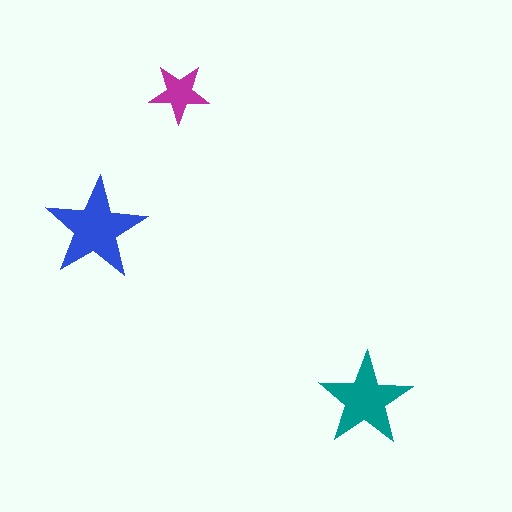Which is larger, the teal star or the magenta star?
The teal one.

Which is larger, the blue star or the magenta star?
The blue one.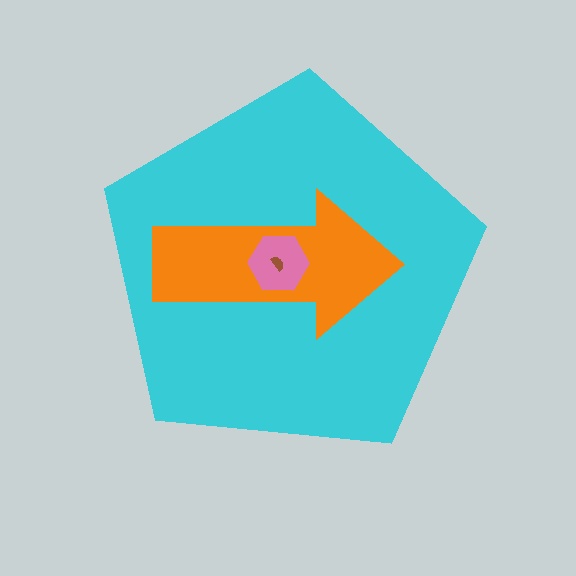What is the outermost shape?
The cyan pentagon.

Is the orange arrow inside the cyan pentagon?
Yes.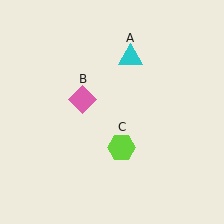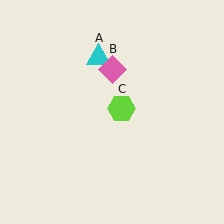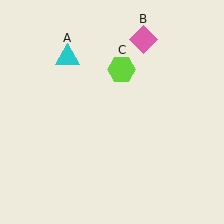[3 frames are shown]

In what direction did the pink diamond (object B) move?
The pink diamond (object B) moved up and to the right.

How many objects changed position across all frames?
3 objects changed position: cyan triangle (object A), pink diamond (object B), lime hexagon (object C).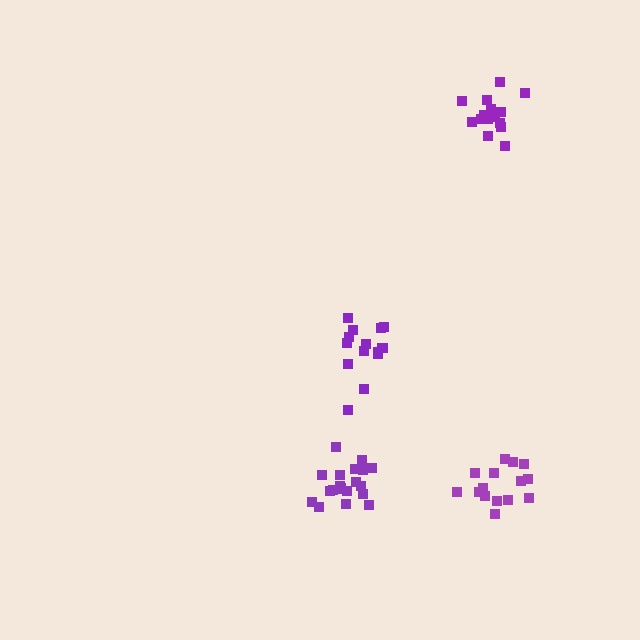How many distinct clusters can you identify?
There are 4 distinct clusters.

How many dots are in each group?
Group 1: 20 dots, Group 2: 16 dots, Group 3: 16 dots, Group 4: 15 dots (67 total).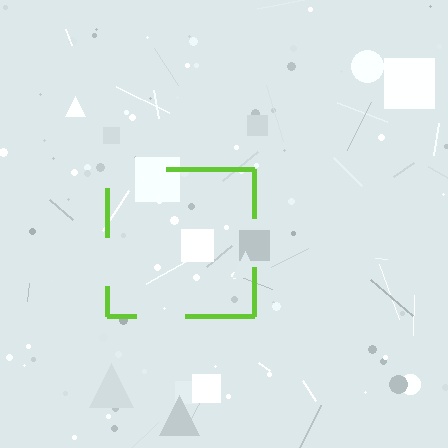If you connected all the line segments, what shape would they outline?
They would outline a square.